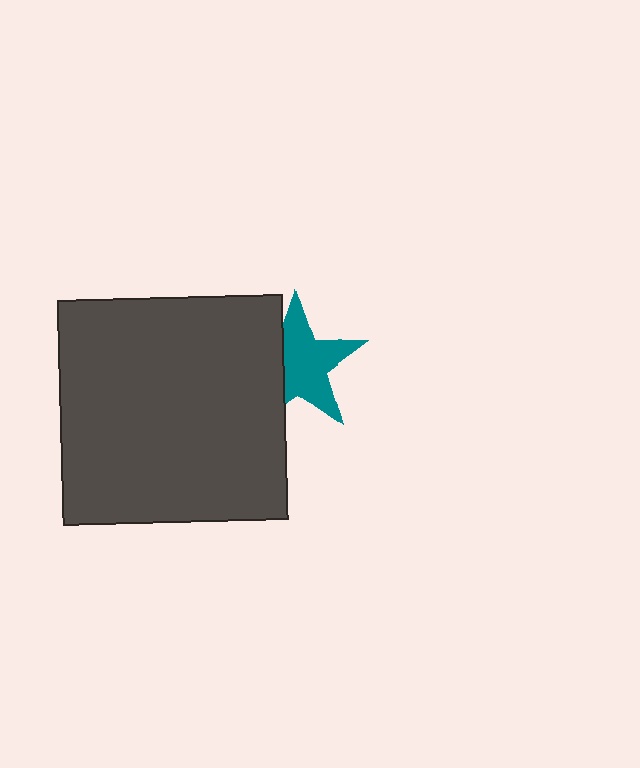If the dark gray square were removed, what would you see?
You would see the complete teal star.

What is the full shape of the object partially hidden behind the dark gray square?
The partially hidden object is a teal star.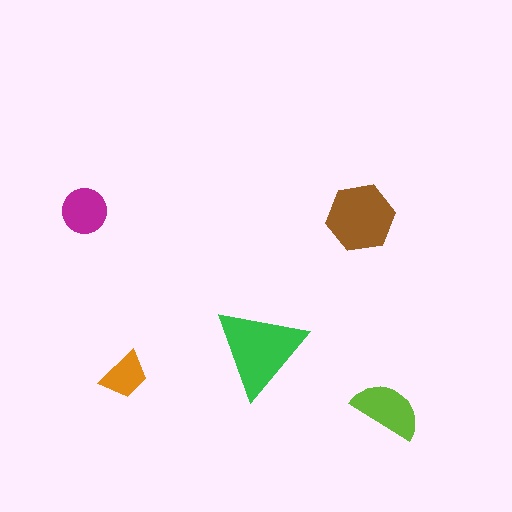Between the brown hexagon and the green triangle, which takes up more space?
The green triangle.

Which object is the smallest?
The orange trapezoid.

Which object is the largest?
The green triangle.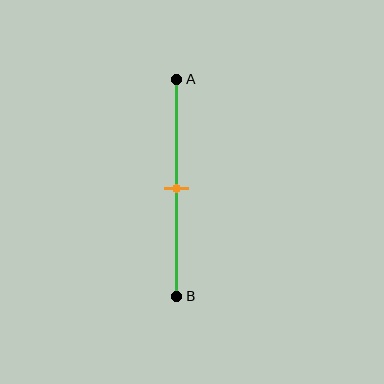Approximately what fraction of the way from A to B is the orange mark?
The orange mark is approximately 50% of the way from A to B.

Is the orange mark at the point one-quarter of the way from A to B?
No, the mark is at about 50% from A, not at the 25% one-quarter point.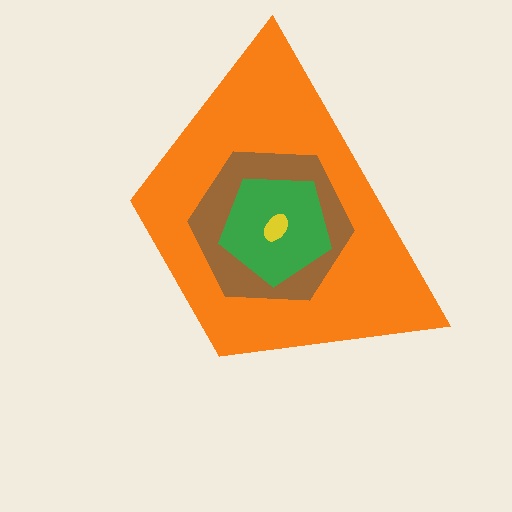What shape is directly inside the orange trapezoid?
The brown hexagon.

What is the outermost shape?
The orange trapezoid.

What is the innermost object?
The yellow ellipse.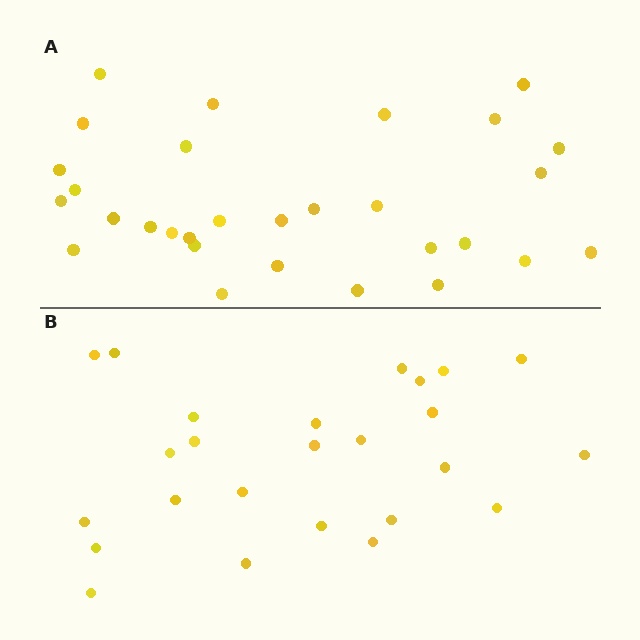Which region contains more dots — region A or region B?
Region A (the top region) has more dots.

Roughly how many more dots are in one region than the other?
Region A has about 5 more dots than region B.